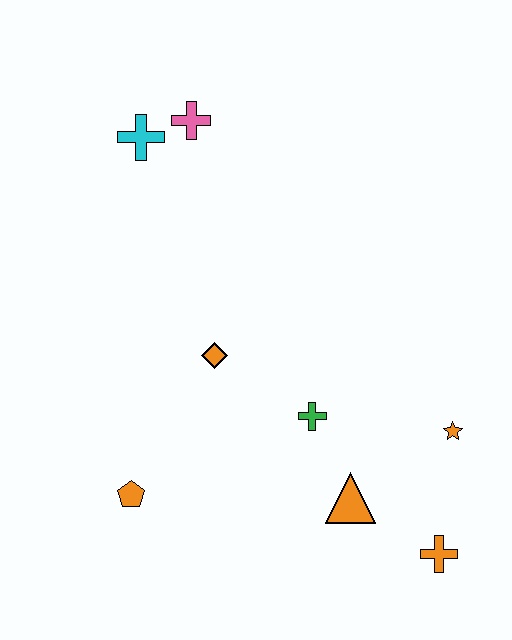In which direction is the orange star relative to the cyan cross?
The orange star is to the right of the cyan cross.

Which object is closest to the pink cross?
The cyan cross is closest to the pink cross.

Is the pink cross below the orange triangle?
No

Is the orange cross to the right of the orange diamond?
Yes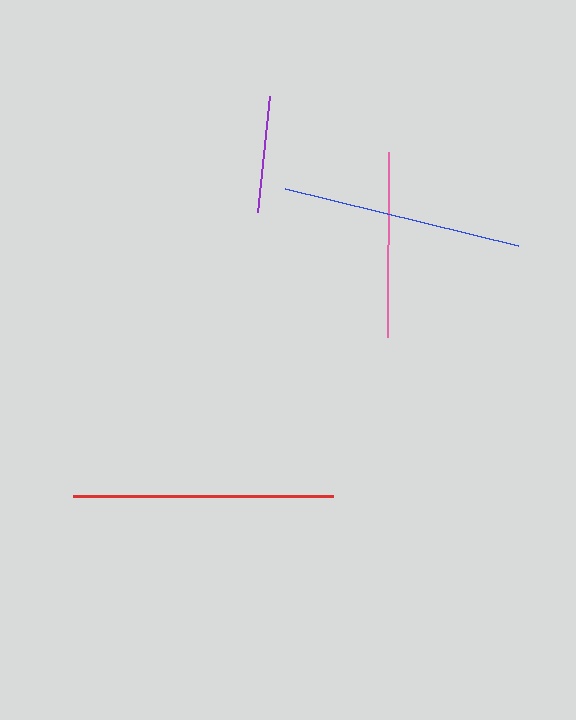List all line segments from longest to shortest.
From longest to shortest: red, blue, pink, purple.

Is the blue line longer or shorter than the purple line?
The blue line is longer than the purple line.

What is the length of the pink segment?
The pink segment is approximately 185 pixels long.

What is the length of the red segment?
The red segment is approximately 259 pixels long.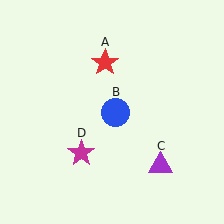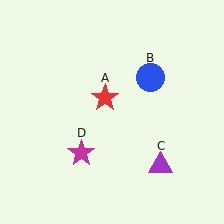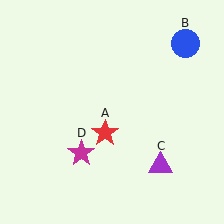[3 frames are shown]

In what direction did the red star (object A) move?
The red star (object A) moved down.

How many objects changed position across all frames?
2 objects changed position: red star (object A), blue circle (object B).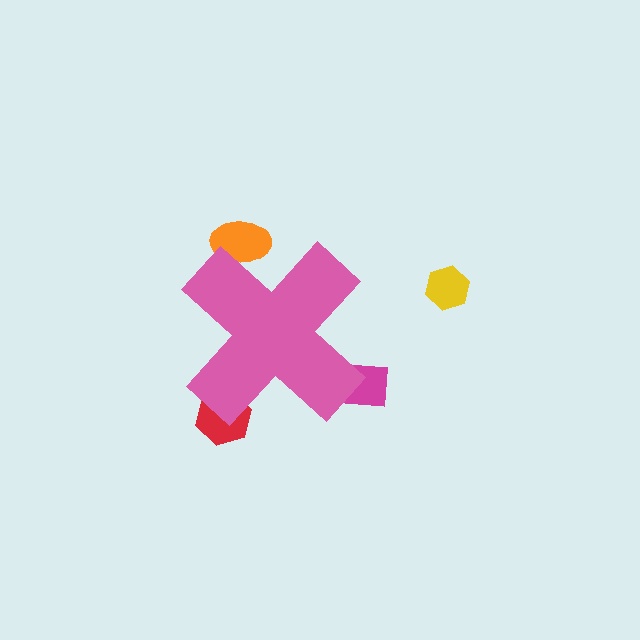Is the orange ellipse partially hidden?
Yes, the orange ellipse is partially hidden behind the pink cross.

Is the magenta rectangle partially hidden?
Yes, the magenta rectangle is partially hidden behind the pink cross.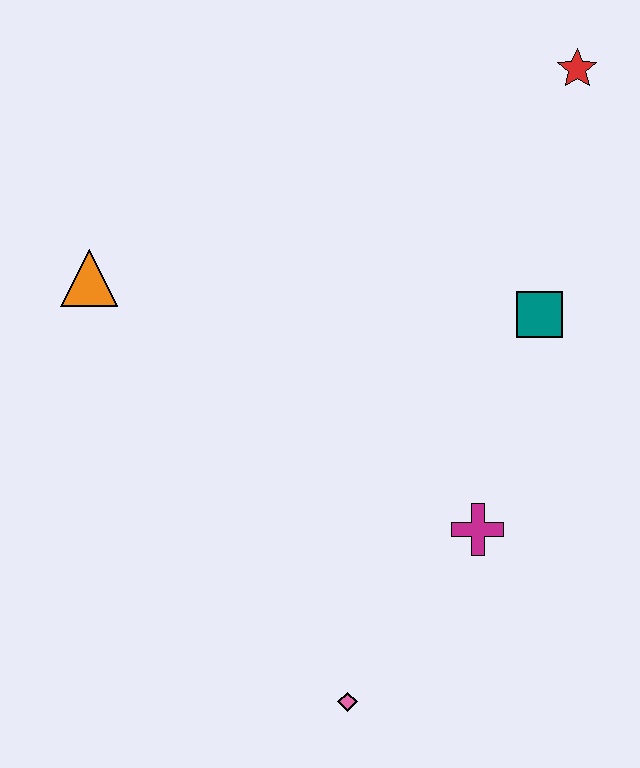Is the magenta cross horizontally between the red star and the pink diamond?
Yes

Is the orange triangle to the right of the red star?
No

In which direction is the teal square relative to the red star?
The teal square is below the red star.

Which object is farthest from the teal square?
The orange triangle is farthest from the teal square.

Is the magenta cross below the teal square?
Yes